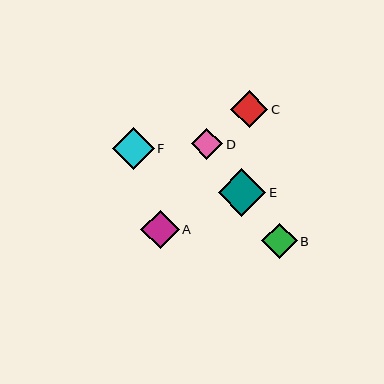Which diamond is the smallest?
Diamond D is the smallest with a size of approximately 31 pixels.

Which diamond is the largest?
Diamond E is the largest with a size of approximately 48 pixels.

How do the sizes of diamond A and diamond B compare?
Diamond A and diamond B are approximately the same size.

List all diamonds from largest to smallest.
From largest to smallest: E, F, A, C, B, D.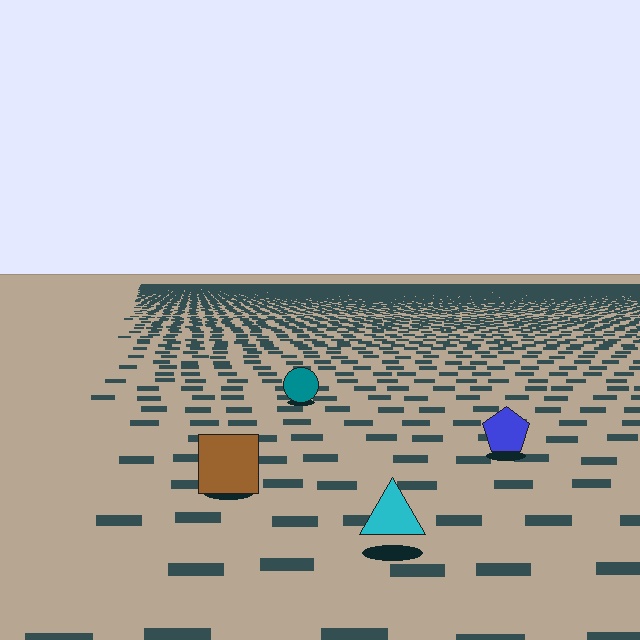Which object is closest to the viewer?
The cyan triangle is closest. The texture marks near it are larger and more spread out.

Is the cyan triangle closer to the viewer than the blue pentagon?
Yes. The cyan triangle is closer — you can tell from the texture gradient: the ground texture is coarser near it.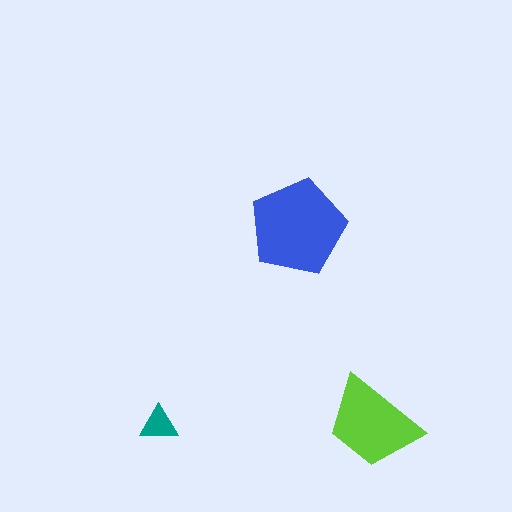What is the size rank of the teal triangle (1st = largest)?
3rd.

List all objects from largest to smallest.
The blue pentagon, the lime trapezoid, the teal triangle.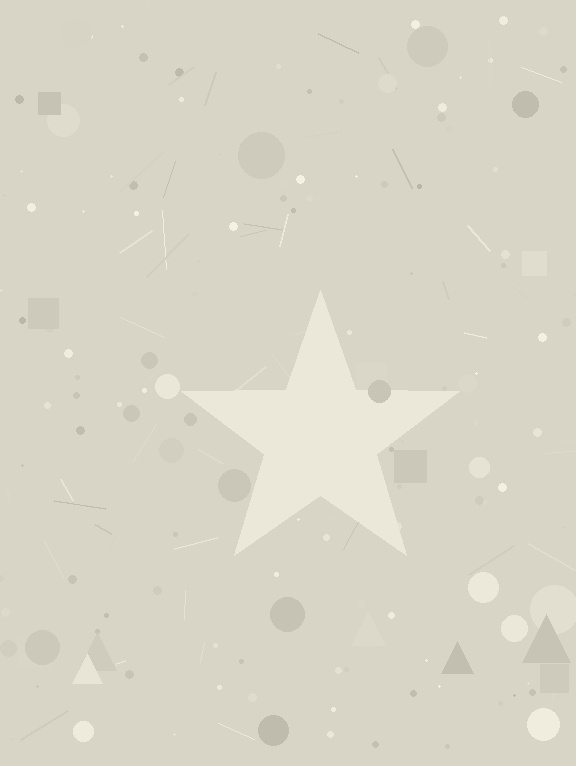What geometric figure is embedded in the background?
A star is embedded in the background.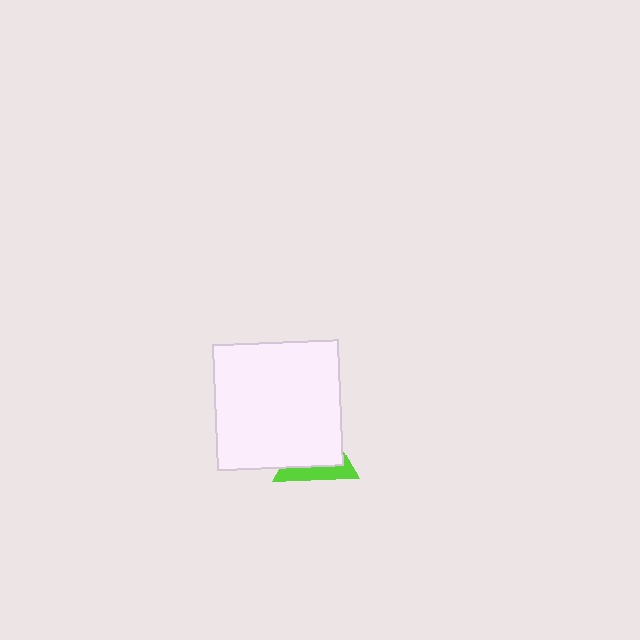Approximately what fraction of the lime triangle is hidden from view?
Roughly 69% of the lime triangle is hidden behind the white square.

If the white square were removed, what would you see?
You would see the complete lime triangle.